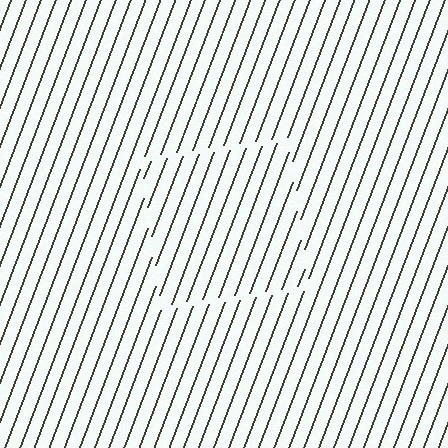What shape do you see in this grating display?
An illusory square. The interior of the shape contains the same grating, shifted by half a period — the contour is defined by the phase discontinuity where line-ends from the inner and outer gratings abut.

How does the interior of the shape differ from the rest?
The interior of the shape contains the same grating, shifted by half a period — the contour is defined by the phase discontinuity where line-ends from the inner and outer gratings abut.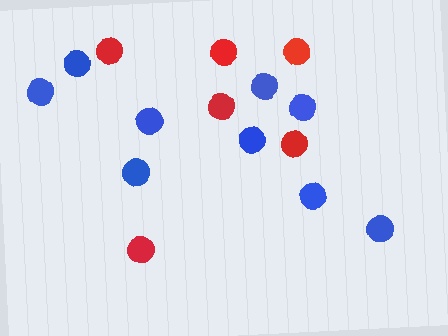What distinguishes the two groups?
There are 2 groups: one group of blue circles (9) and one group of red circles (6).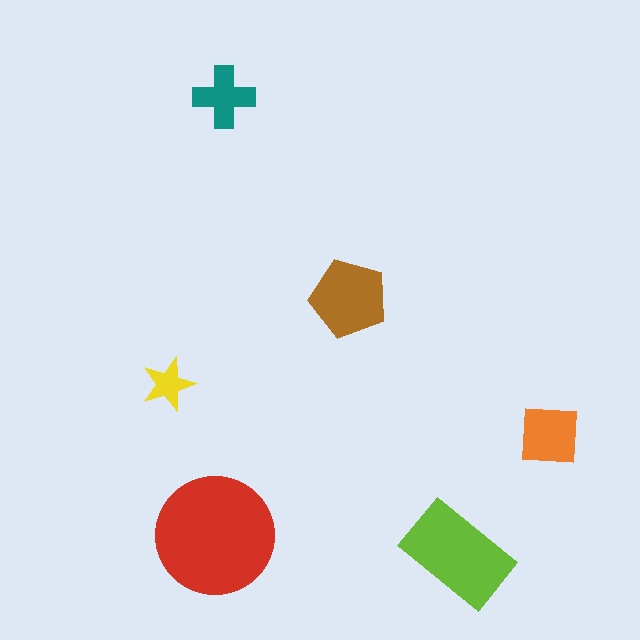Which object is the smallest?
The yellow star.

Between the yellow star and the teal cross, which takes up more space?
The teal cross.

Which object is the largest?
The red circle.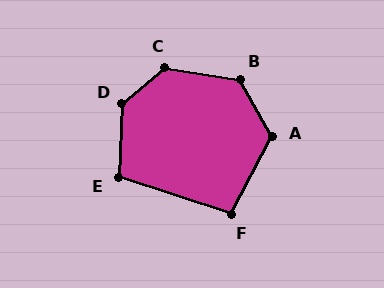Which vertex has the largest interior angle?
D, at approximately 133 degrees.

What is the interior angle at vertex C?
Approximately 131 degrees (obtuse).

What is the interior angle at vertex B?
Approximately 128 degrees (obtuse).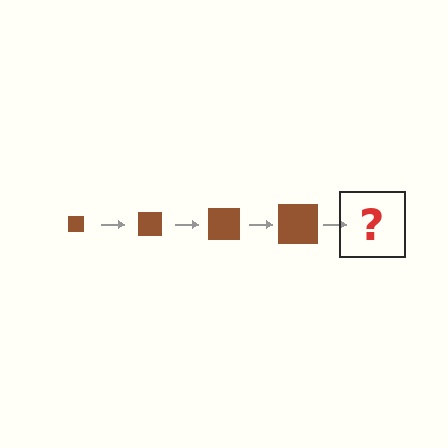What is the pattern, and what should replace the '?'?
The pattern is that the square gets progressively larger each step. The '?' should be a brown square, larger than the previous one.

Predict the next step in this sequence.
The next step is a brown square, larger than the previous one.